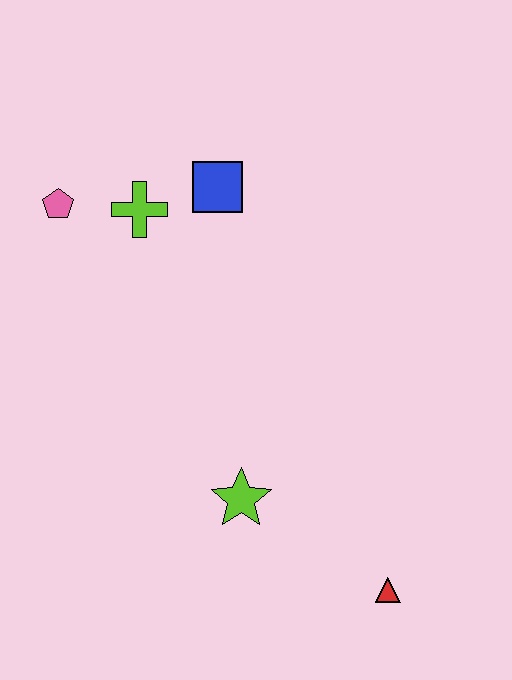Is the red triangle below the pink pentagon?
Yes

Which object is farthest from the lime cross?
The red triangle is farthest from the lime cross.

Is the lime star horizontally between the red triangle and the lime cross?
Yes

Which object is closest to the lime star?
The red triangle is closest to the lime star.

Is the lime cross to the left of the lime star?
Yes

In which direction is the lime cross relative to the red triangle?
The lime cross is above the red triangle.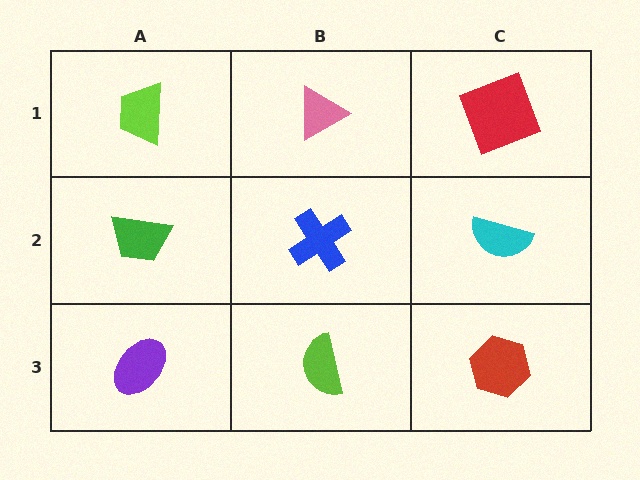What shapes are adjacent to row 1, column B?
A blue cross (row 2, column B), a lime trapezoid (row 1, column A), a red square (row 1, column C).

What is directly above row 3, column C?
A cyan semicircle.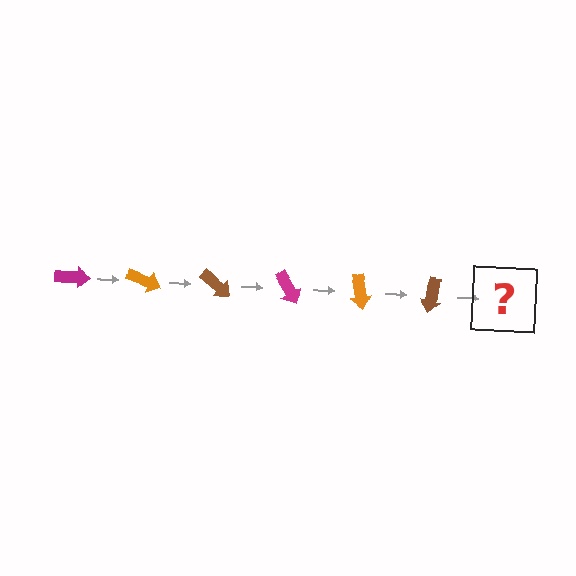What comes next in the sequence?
The next element should be a magenta arrow, rotated 120 degrees from the start.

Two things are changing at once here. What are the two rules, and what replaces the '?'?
The two rules are that it rotates 20 degrees each step and the color cycles through magenta, orange, and brown. The '?' should be a magenta arrow, rotated 120 degrees from the start.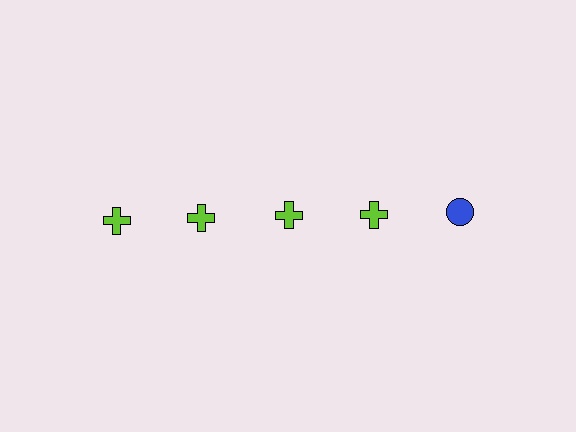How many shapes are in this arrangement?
There are 5 shapes arranged in a grid pattern.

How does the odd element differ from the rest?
It differs in both color (blue instead of lime) and shape (circle instead of cross).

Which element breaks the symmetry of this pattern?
The blue circle in the top row, rightmost column breaks the symmetry. All other shapes are lime crosses.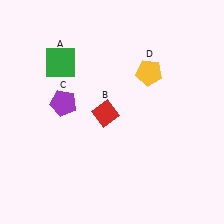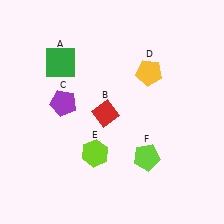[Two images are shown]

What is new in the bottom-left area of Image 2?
A lime hexagon (E) was added in the bottom-left area of Image 2.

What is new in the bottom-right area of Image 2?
A lime pentagon (F) was added in the bottom-right area of Image 2.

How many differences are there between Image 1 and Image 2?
There are 2 differences between the two images.